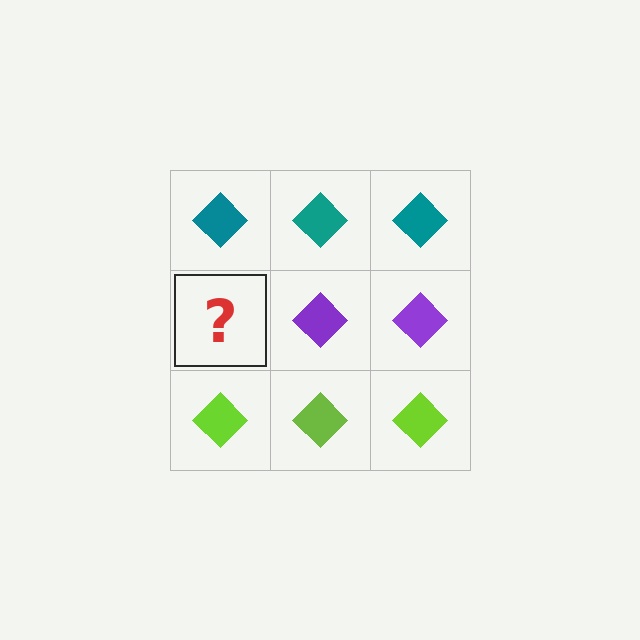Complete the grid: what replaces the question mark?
The question mark should be replaced with a purple diamond.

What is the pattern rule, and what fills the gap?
The rule is that each row has a consistent color. The gap should be filled with a purple diamond.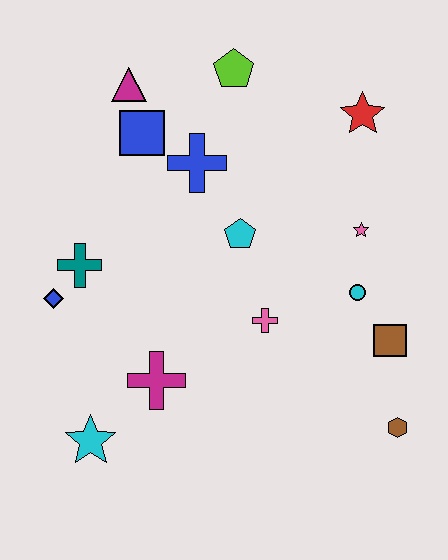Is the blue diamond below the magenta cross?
No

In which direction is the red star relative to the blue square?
The red star is to the right of the blue square.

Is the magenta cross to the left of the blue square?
No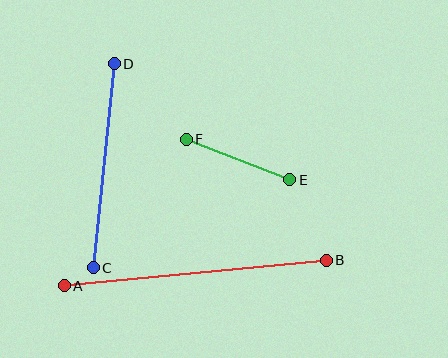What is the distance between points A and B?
The distance is approximately 263 pixels.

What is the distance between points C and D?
The distance is approximately 205 pixels.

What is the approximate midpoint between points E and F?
The midpoint is at approximately (238, 159) pixels.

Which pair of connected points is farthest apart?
Points A and B are farthest apart.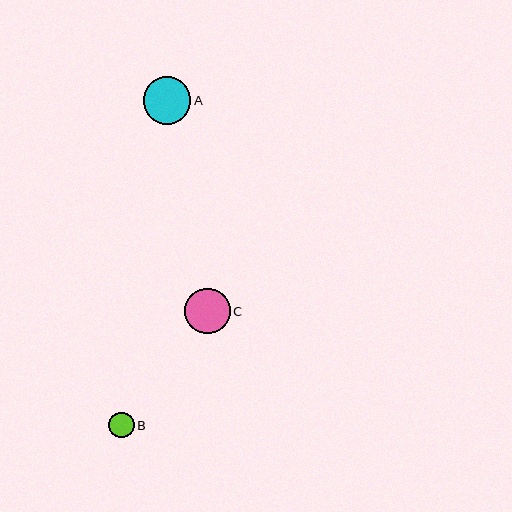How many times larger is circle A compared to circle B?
Circle A is approximately 1.9 times the size of circle B.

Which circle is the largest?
Circle A is the largest with a size of approximately 48 pixels.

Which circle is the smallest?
Circle B is the smallest with a size of approximately 26 pixels.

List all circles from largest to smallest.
From largest to smallest: A, C, B.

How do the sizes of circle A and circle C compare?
Circle A and circle C are approximately the same size.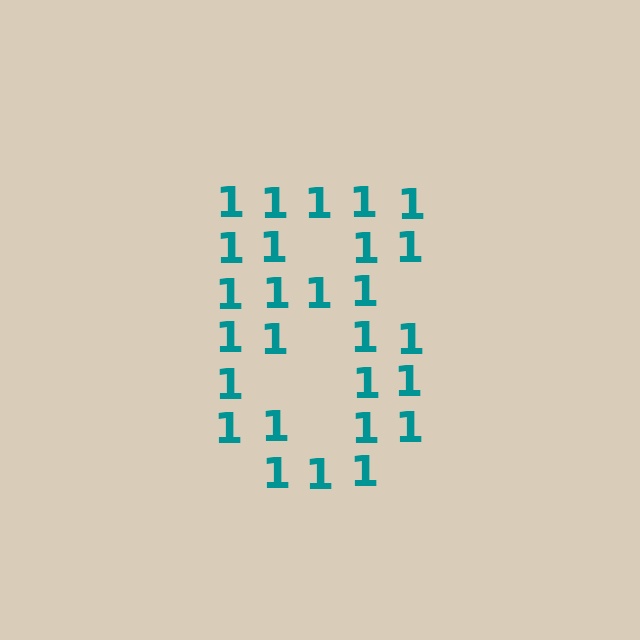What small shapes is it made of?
It is made of small digit 1's.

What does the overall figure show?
The overall figure shows the digit 8.